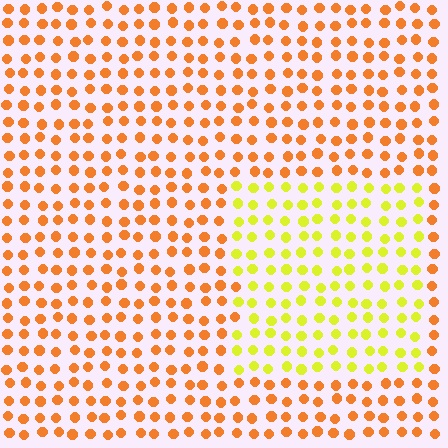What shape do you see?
I see a rectangle.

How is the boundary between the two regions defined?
The boundary is defined purely by a slight shift in hue (about 42 degrees). Spacing, size, and orientation are identical on both sides.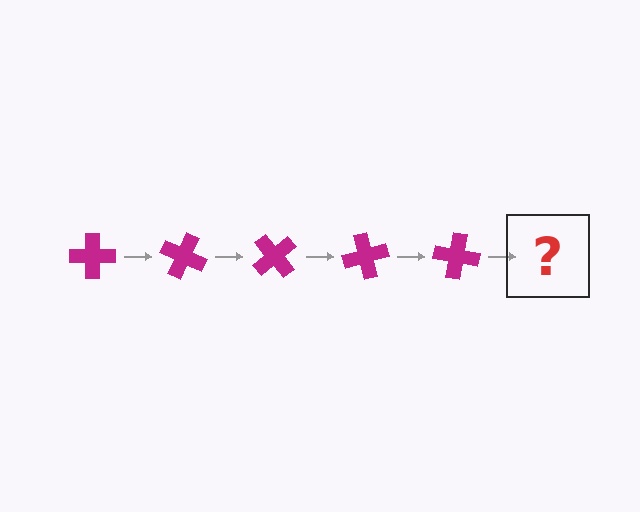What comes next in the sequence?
The next element should be a magenta cross rotated 125 degrees.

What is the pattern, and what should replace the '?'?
The pattern is that the cross rotates 25 degrees each step. The '?' should be a magenta cross rotated 125 degrees.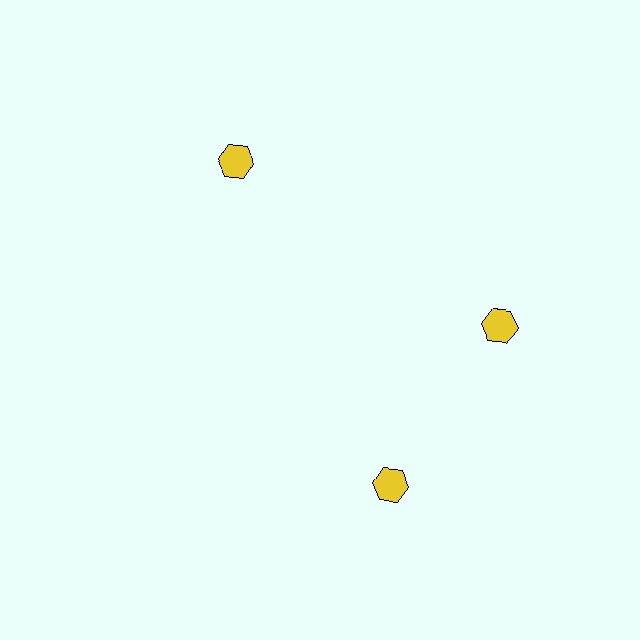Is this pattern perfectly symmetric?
No. The 3 yellow hexagons are arranged in a ring, but one element near the 7 o'clock position is rotated out of alignment along the ring, breaking the 3-fold rotational symmetry.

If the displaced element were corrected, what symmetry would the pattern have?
It would have 3-fold rotational symmetry — the pattern would map onto itself every 120 degrees.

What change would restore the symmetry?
The symmetry would be restored by rotating it back into even spacing with its neighbors so that all 3 hexagons sit at equal angles and equal distance from the center.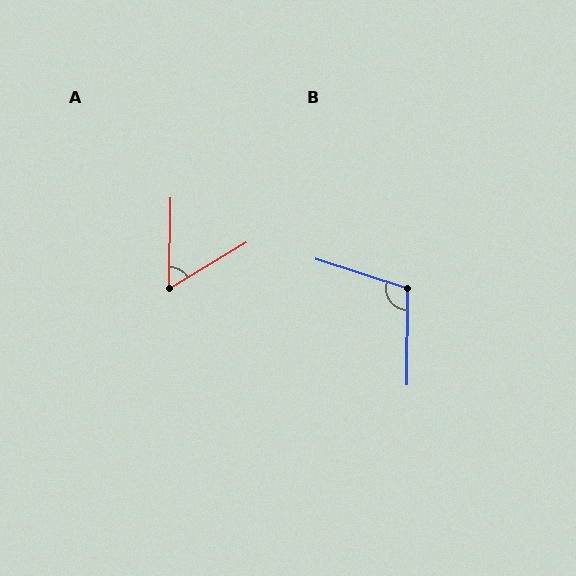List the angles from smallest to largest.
A (58°), B (107°).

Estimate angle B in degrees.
Approximately 107 degrees.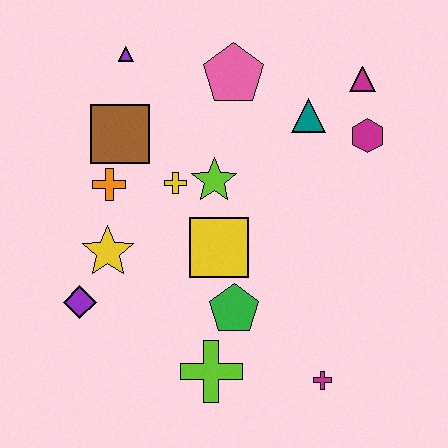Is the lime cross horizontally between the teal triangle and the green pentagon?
No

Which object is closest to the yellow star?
The purple diamond is closest to the yellow star.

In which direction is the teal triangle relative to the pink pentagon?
The teal triangle is to the right of the pink pentagon.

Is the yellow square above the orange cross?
No